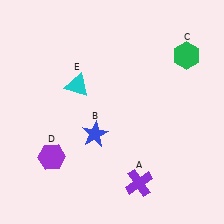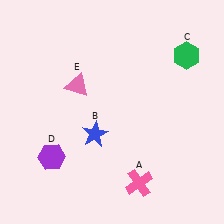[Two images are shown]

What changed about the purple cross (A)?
In Image 1, A is purple. In Image 2, it changed to pink.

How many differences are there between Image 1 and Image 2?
There are 2 differences between the two images.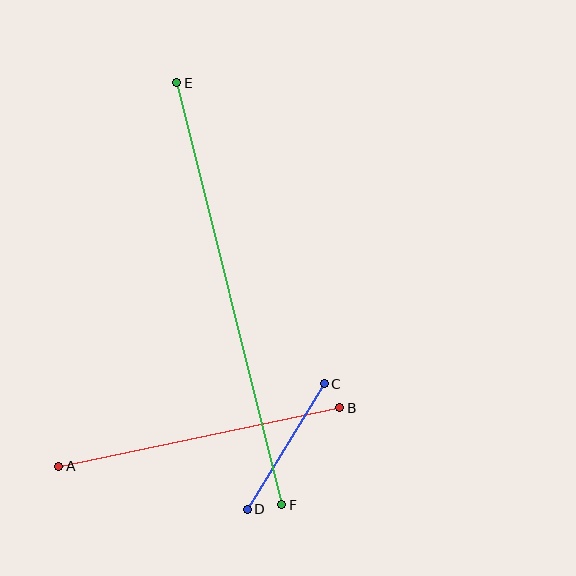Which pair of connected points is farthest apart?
Points E and F are farthest apart.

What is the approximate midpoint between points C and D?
The midpoint is at approximately (286, 447) pixels.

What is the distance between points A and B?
The distance is approximately 287 pixels.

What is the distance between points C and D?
The distance is approximately 147 pixels.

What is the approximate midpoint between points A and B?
The midpoint is at approximately (199, 437) pixels.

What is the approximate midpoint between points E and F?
The midpoint is at approximately (229, 294) pixels.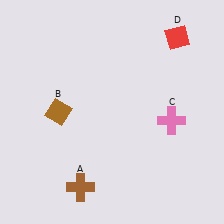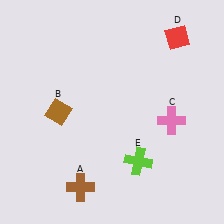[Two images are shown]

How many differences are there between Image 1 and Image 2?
There is 1 difference between the two images.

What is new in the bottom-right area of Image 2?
A lime cross (E) was added in the bottom-right area of Image 2.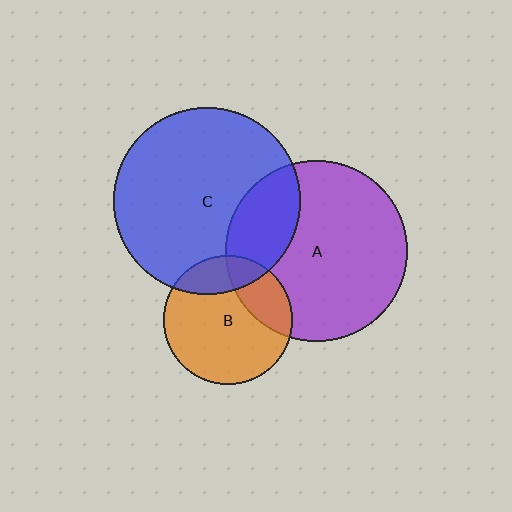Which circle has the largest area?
Circle C (blue).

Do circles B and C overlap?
Yes.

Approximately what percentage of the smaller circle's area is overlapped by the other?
Approximately 20%.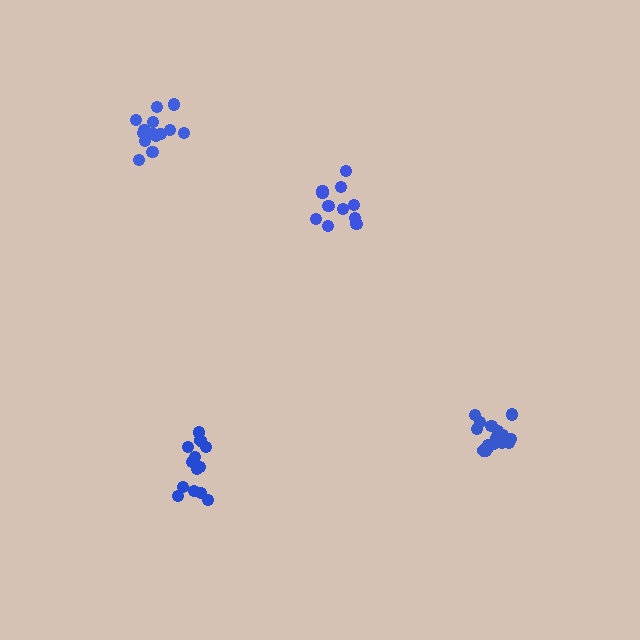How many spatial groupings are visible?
There are 4 spatial groupings.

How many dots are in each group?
Group 1: 14 dots, Group 2: 13 dots, Group 3: 16 dots, Group 4: 12 dots (55 total).